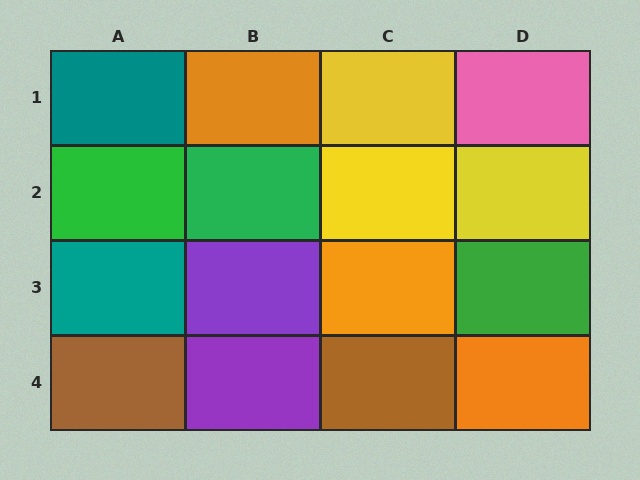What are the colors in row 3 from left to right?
Teal, purple, orange, green.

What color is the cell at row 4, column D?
Orange.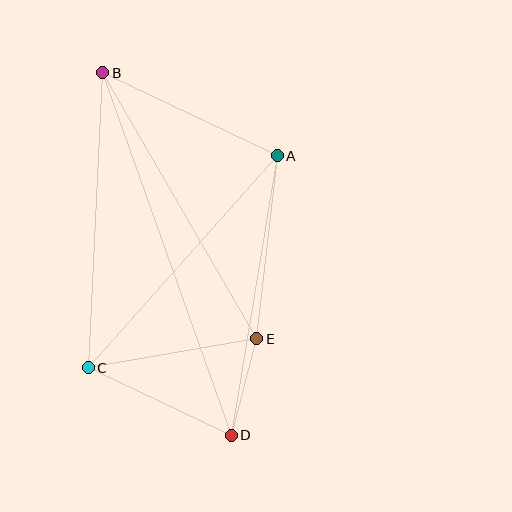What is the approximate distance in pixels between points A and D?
The distance between A and D is approximately 283 pixels.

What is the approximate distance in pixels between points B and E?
The distance between B and E is approximately 308 pixels.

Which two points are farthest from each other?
Points B and D are farthest from each other.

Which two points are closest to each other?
Points D and E are closest to each other.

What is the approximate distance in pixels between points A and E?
The distance between A and E is approximately 184 pixels.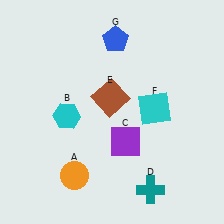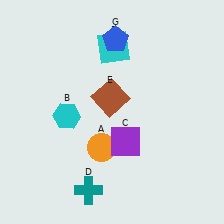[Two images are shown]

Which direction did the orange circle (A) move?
The orange circle (A) moved up.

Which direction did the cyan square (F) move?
The cyan square (F) moved up.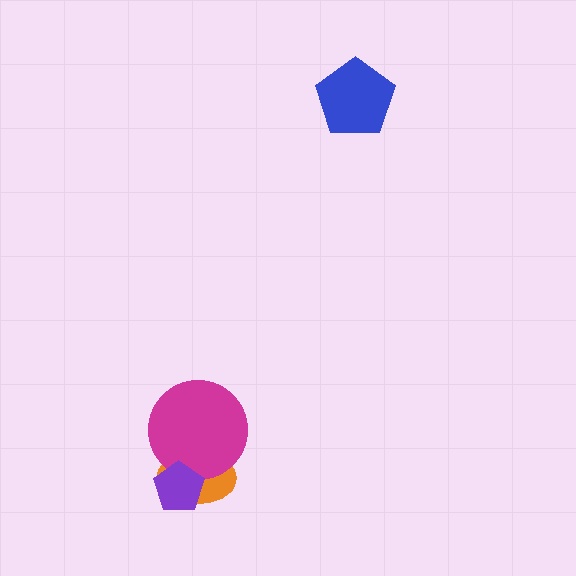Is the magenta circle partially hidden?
Yes, it is partially covered by another shape.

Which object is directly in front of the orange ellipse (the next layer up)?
The magenta circle is directly in front of the orange ellipse.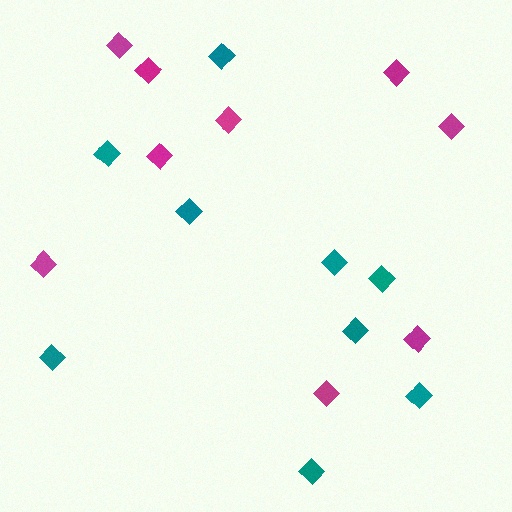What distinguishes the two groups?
There are 2 groups: one group of magenta diamonds (9) and one group of teal diamonds (9).